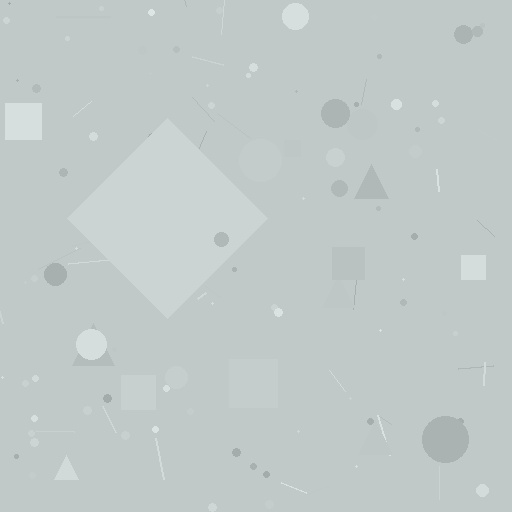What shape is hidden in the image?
A diamond is hidden in the image.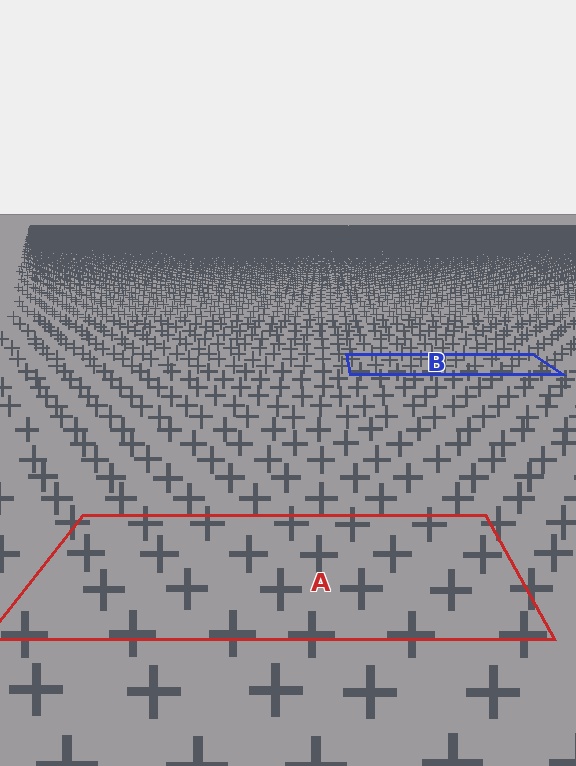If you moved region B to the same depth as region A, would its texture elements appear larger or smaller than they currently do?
They would appear larger. At a closer depth, the same texture elements are projected at a bigger on-screen size.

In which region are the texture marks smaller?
The texture marks are smaller in region B, because it is farther away.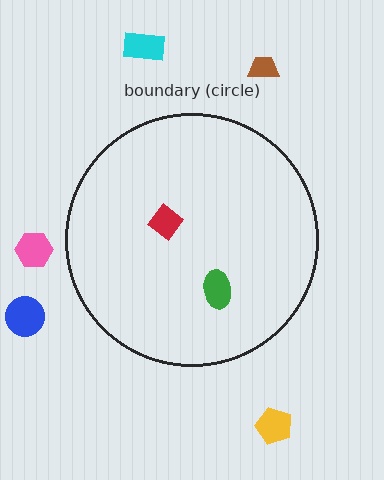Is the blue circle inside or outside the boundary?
Outside.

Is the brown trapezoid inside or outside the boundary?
Outside.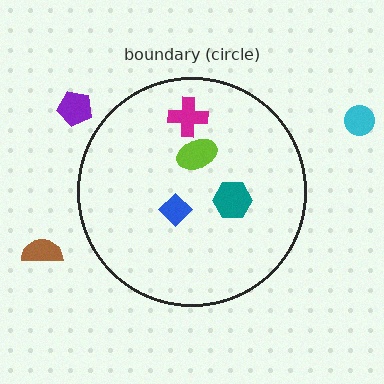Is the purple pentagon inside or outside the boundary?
Outside.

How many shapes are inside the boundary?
4 inside, 3 outside.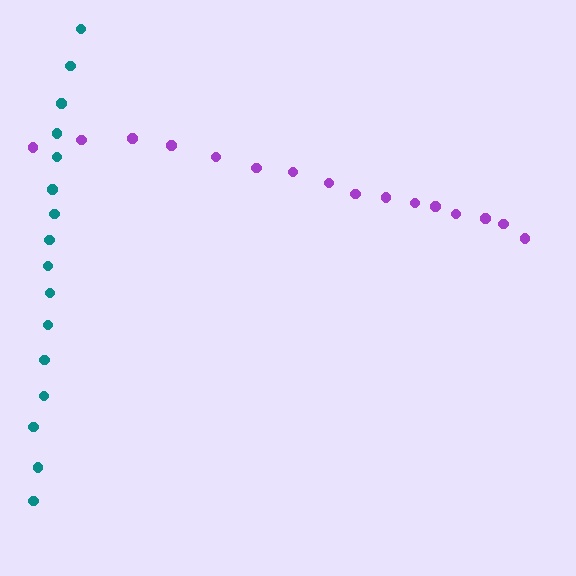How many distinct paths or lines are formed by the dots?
There are 2 distinct paths.